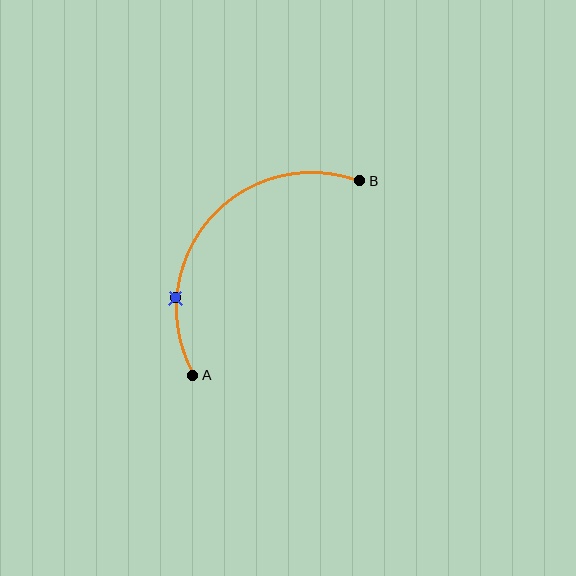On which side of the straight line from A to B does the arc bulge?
The arc bulges above and to the left of the straight line connecting A and B.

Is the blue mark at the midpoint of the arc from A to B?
No. The blue mark lies on the arc but is closer to endpoint A. The arc midpoint would be at the point on the curve equidistant along the arc from both A and B.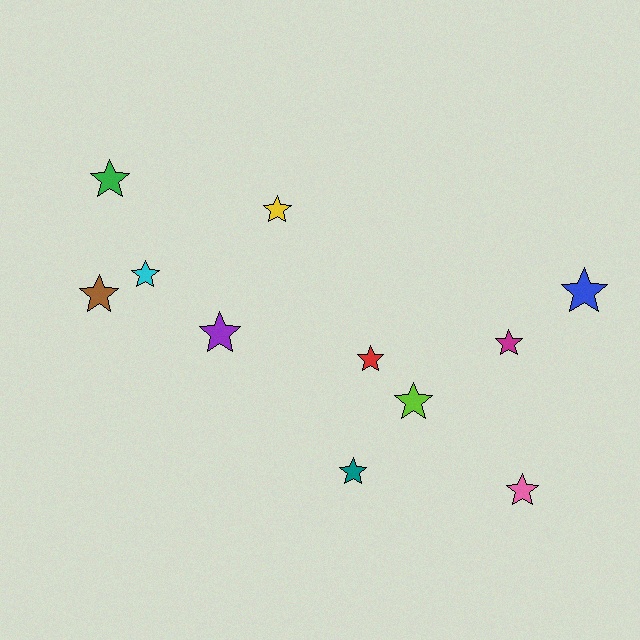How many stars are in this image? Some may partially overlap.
There are 11 stars.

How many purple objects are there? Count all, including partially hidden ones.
There is 1 purple object.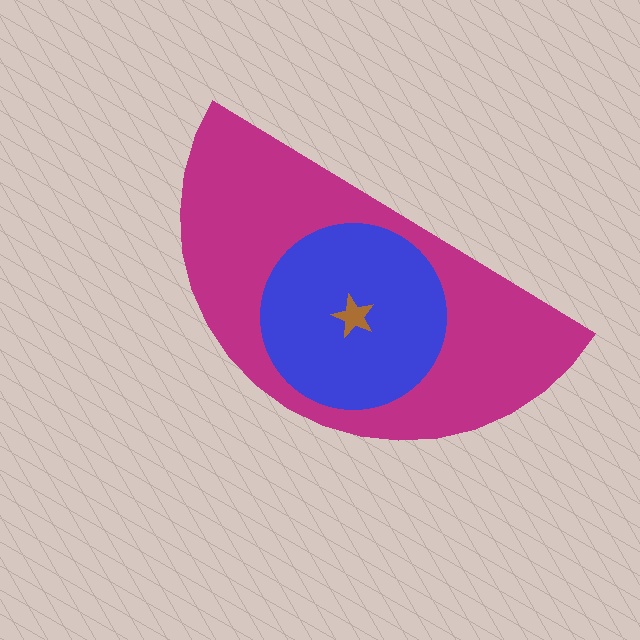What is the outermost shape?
The magenta semicircle.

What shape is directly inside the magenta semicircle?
The blue circle.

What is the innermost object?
The brown star.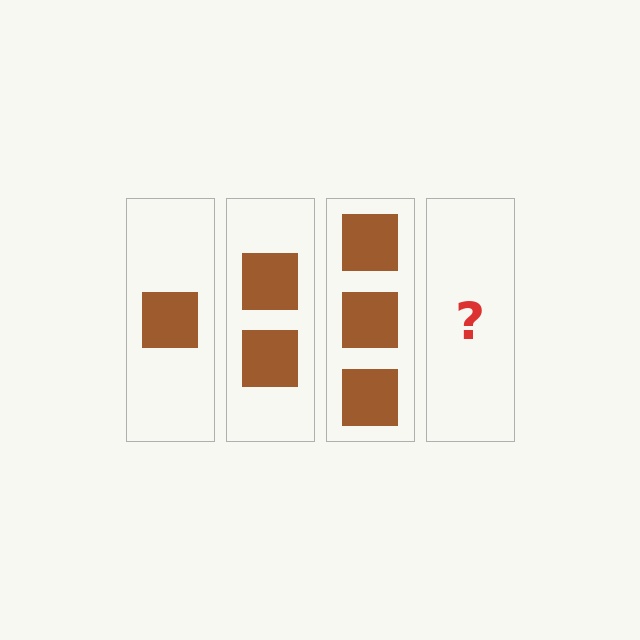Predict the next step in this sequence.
The next step is 4 squares.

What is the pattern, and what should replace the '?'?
The pattern is that each step adds one more square. The '?' should be 4 squares.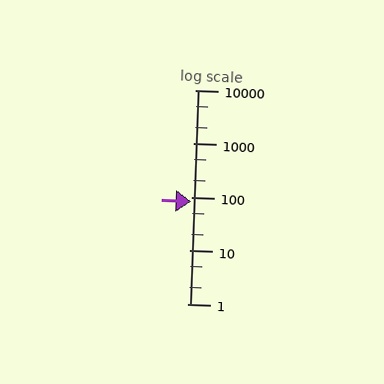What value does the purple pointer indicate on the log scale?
The pointer indicates approximately 82.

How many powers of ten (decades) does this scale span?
The scale spans 4 decades, from 1 to 10000.